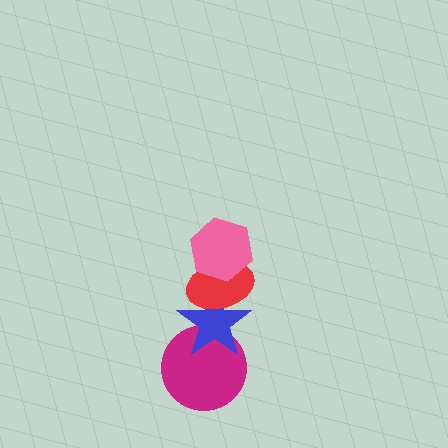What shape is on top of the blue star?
The red ellipse is on top of the blue star.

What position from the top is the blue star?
The blue star is 3rd from the top.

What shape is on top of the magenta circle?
The blue star is on top of the magenta circle.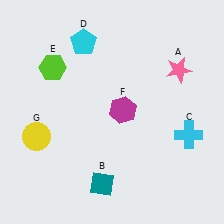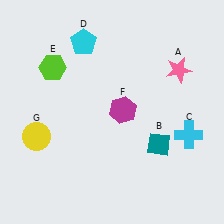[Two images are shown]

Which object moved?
The teal diamond (B) moved right.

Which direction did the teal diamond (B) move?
The teal diamond (B) moved right.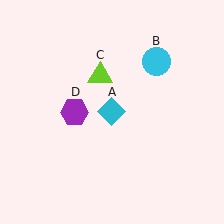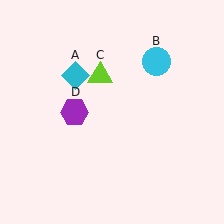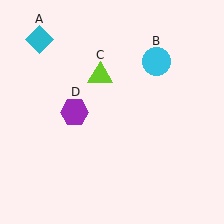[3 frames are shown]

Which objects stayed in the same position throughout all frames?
Cyan circle (object B) and lime triangle (object C) and purple hexagon (object D) remained stationary.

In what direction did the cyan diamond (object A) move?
The cyan diamond (object A) moved up and to the left.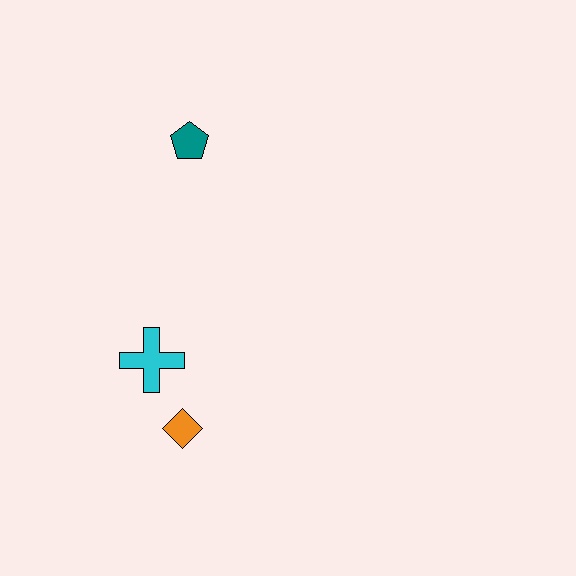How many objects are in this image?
There are 3 objects.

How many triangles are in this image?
There are no triangles.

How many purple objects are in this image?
There are no purple objects.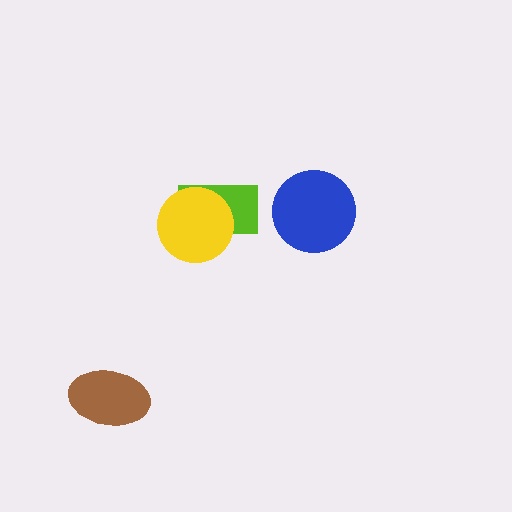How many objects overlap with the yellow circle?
1 object overlaps with the yellow circle.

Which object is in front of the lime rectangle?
The yellow circle is in front of the lime rectangle.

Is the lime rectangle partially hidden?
Yes, it is partially covered by another shape.